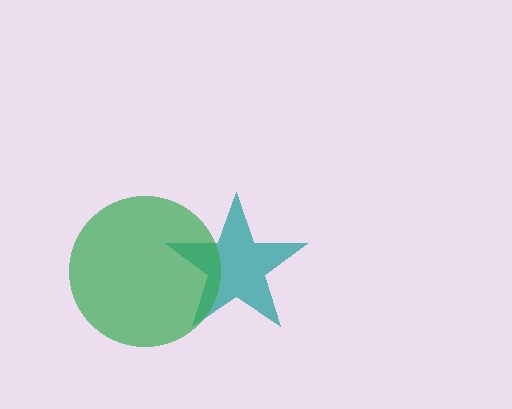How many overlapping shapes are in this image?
There are 2 overlapping shapes in the image.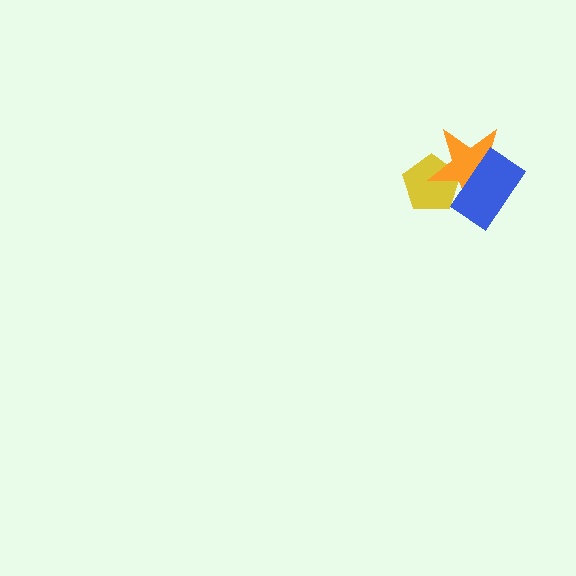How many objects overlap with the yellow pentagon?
2 objects overlap with the yellow pentagon.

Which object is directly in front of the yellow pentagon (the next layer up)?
The orange star is directly in front of the yellow pentagon.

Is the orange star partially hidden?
Yes, it is partially covered by another shape.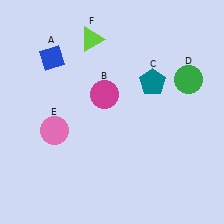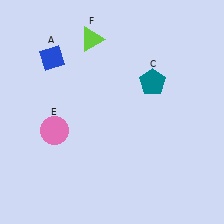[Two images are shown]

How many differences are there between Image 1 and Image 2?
There are 2 differences between the two images.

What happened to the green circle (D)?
The green circle (D) was removed in Image 2. It was in the top-right area of Image 1.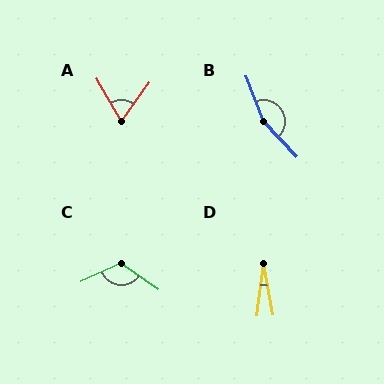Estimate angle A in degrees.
Approximately 66 degrees.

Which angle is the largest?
B, at approximately 158 degrees.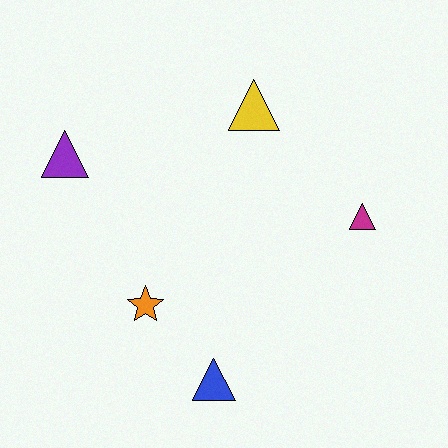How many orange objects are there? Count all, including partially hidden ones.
There is 1 orange object.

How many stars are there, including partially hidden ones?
There is 1 star.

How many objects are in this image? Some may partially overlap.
There are 5 objects.